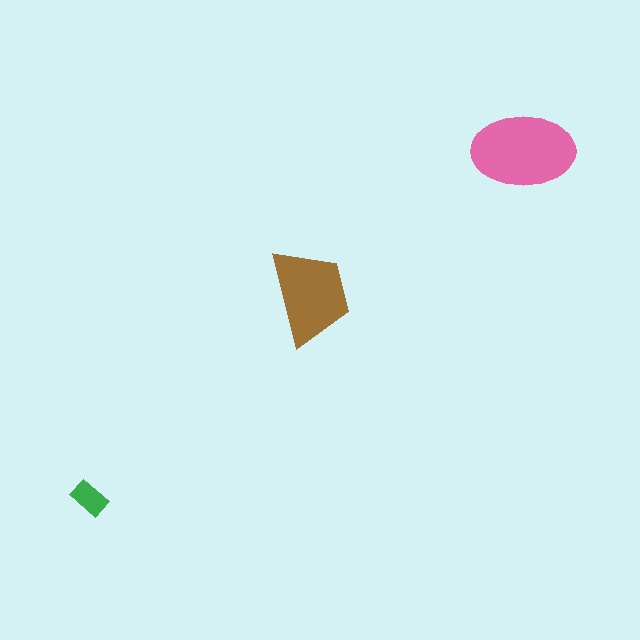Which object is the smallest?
The green rectangle.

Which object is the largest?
The pink ellipse.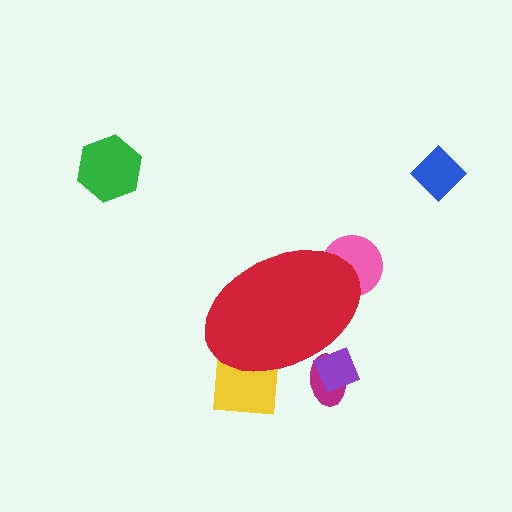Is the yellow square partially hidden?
Yes, the yellow square is partially hidden behind the red ellipse.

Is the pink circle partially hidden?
Yes, the pink circle is partially hidden behind the red ellipse.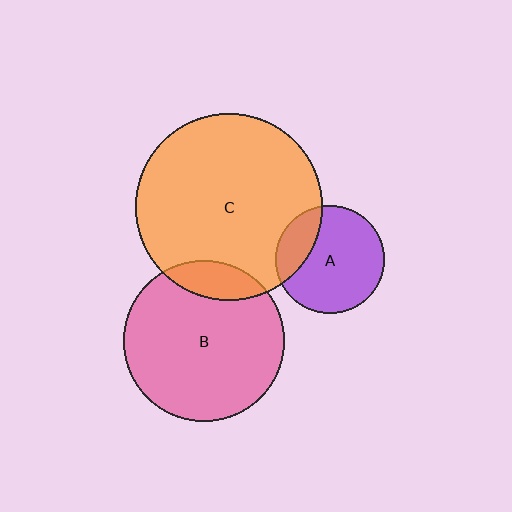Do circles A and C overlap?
Yes.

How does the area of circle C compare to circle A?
Approximately 2.9 times.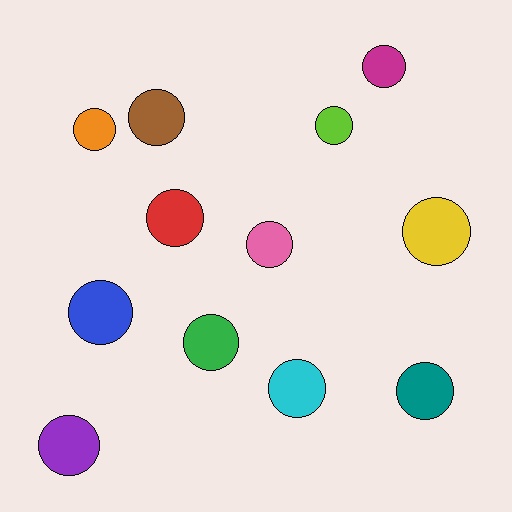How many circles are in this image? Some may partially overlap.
There are 12 circles.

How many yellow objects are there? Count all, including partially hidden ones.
There is 1 yellow object.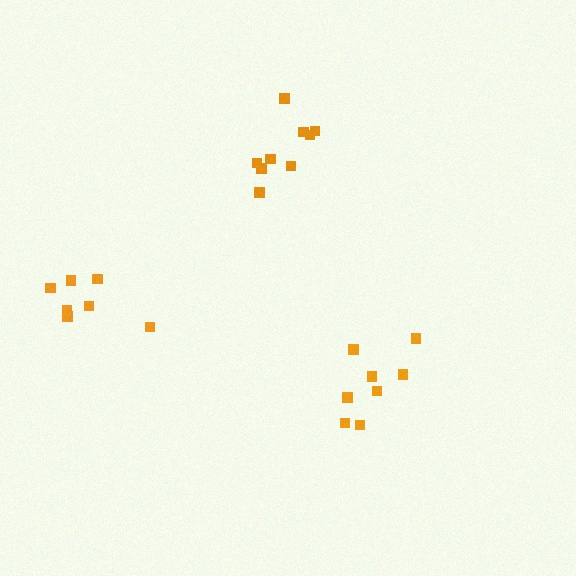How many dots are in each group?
Group 1: 7 dots, Group 2: 9 dots, Group 3: 8 dots (24 total).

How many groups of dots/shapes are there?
There are 3 groups.